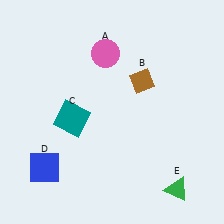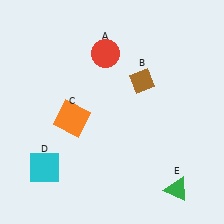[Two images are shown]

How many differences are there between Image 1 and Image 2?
There are 3 differences between the two images.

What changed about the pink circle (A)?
In Image 1, A is pink. In Image 2, it changed to red.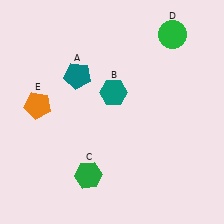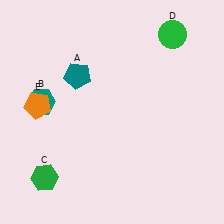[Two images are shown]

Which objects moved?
The objects that moved are: the teal hexagon (B), the green hexagon (C).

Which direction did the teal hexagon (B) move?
The teal hexagon (B) moved left.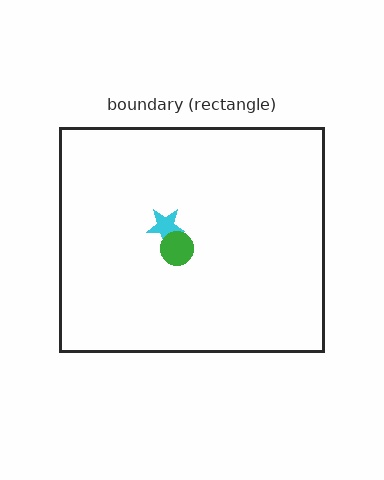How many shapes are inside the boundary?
2 inside, 0 outside.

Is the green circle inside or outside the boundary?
Inside.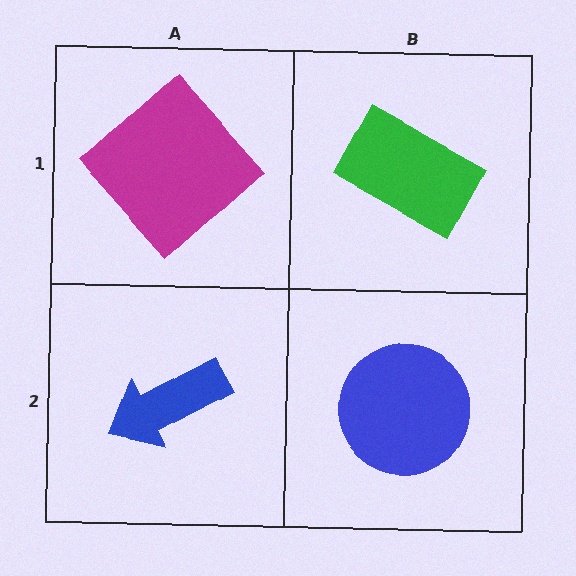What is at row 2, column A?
A blue arrow.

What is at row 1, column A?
A magenta diamond.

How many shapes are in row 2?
2 shapes.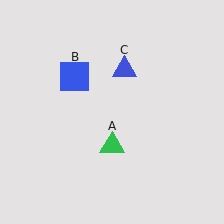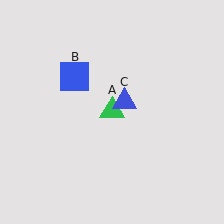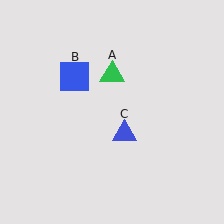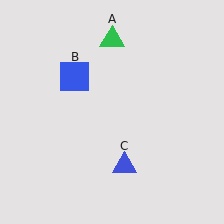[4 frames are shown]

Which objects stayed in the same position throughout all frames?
Blue square (object B) remained stationary.